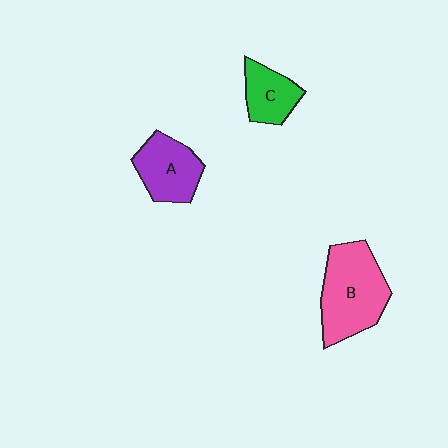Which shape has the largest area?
Shape B (pink).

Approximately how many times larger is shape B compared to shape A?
Approximately 1.5 times.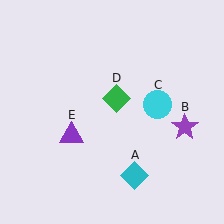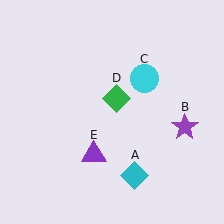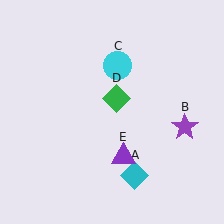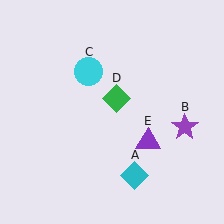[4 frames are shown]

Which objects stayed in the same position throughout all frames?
Cyan diamond (object A) and purple star (object B) and green diamond (object D) remained stationary.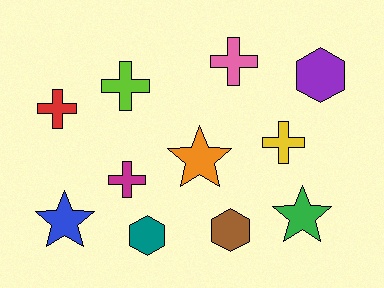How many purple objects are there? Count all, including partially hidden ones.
There is 1 purple object.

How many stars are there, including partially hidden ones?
There are 3 stars.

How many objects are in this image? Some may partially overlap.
There are 11 objects.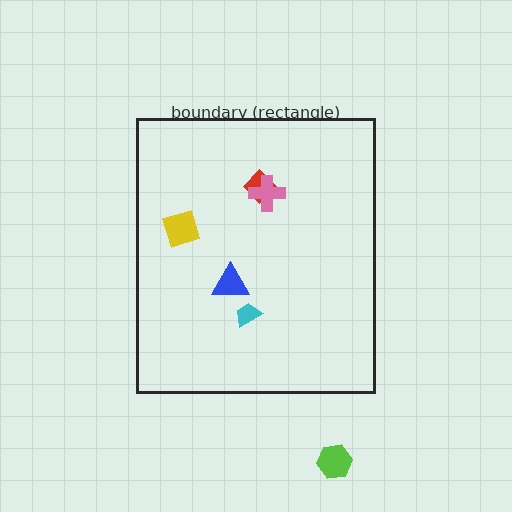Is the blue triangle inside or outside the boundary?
Inside.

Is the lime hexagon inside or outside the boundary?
Outside.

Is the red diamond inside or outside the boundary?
Inside.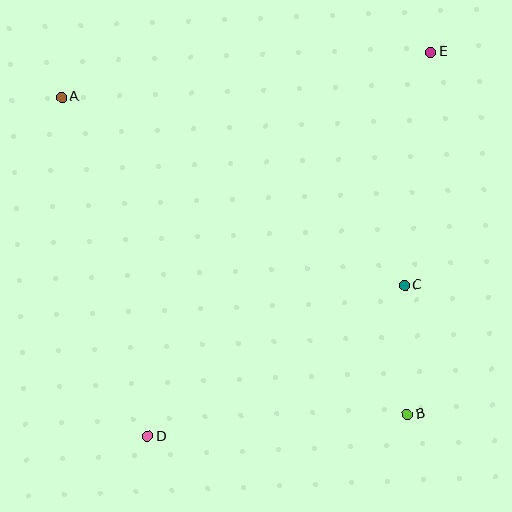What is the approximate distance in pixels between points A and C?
The distance between A and C is approximately 391 pixels.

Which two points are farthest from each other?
Points D and E are farthest from each other.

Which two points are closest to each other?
Points B and C are closest to each other.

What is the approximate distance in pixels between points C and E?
The distance between C and E is approximately 235 pixels.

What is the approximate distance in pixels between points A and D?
The distance between A and D is approximately 350 pixels.